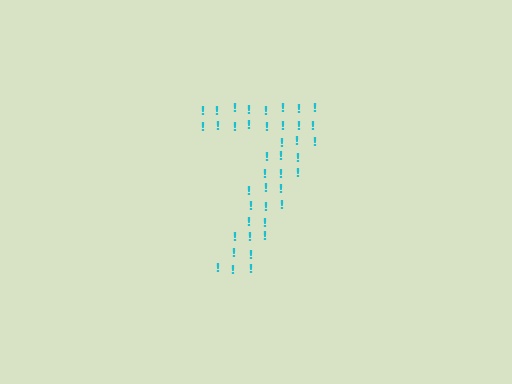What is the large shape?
The large shape is the digit 7.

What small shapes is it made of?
It is made of small exclamation marks.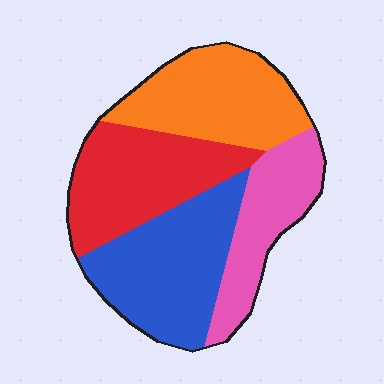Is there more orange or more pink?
Orange.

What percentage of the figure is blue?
Blue takes up between a quarter and a half of the figure.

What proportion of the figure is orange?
Orange covers roughly 25% of the figure.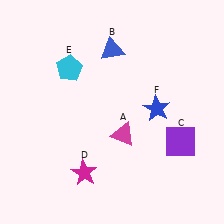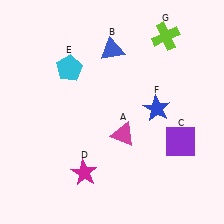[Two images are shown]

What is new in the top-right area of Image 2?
A lime cross (G) was added in the top-right area of Image 2.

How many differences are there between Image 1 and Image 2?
There is 1 difference between the two images.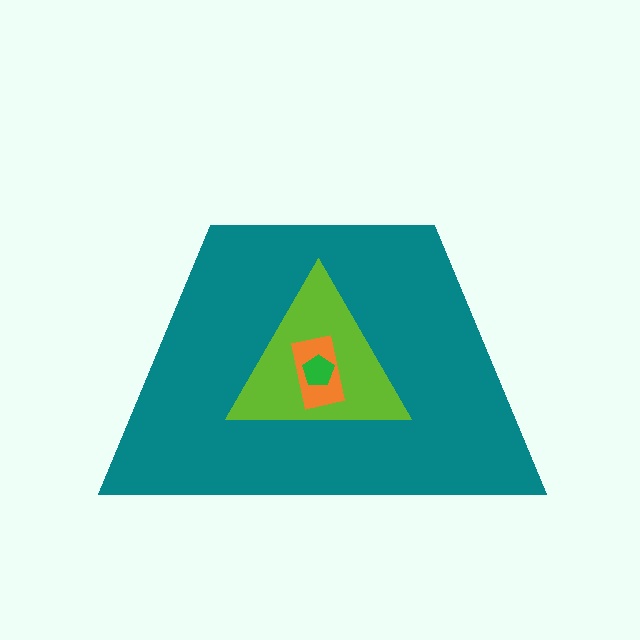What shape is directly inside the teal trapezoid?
The lime triangle.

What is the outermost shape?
The teal trapezoid.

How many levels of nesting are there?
4.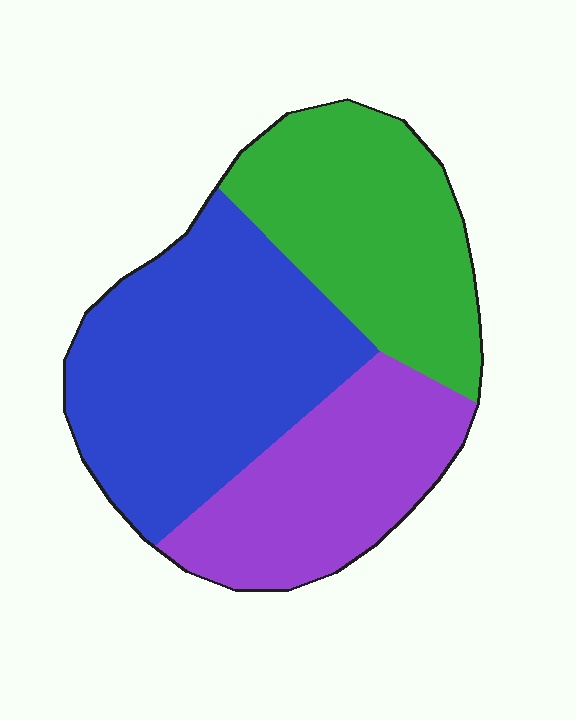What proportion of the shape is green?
Green covers around 30% of the shape.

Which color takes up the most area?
Blue, at roughly 40%.